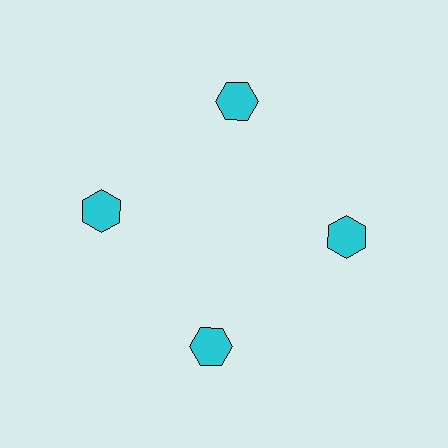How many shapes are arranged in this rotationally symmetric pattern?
There are 4 shapes, arranged in 4 groups of 1.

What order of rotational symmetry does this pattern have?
This pattern has 4-fold rotational symmetry.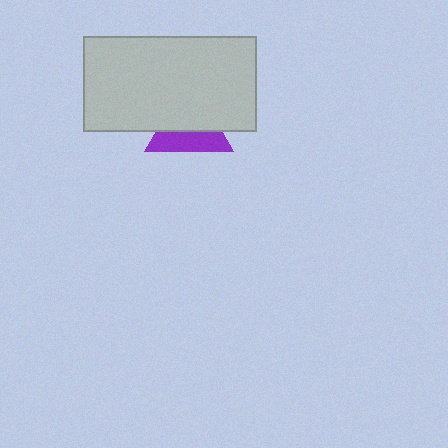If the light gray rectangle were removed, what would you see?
You would see the complete purple triangle.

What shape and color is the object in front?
The object in front is a light gray rectangle.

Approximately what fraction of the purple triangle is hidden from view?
Roughly 55% of the purple triangle is hidden behind the light gray rectangle.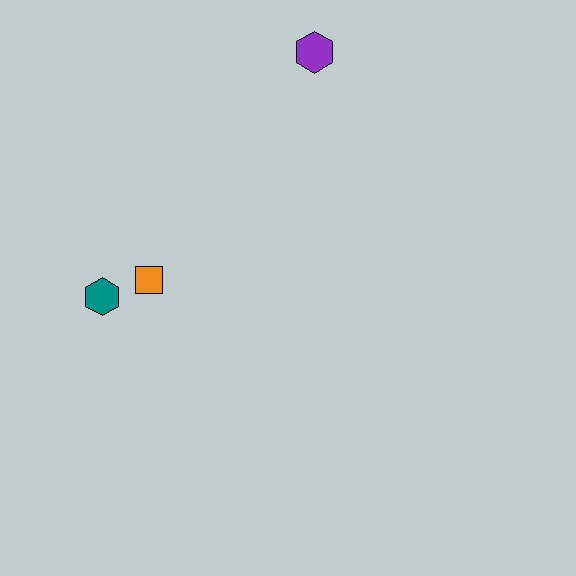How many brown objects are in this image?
There are no brown objects.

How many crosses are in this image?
There are no crosses.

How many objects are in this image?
There are 3 objects.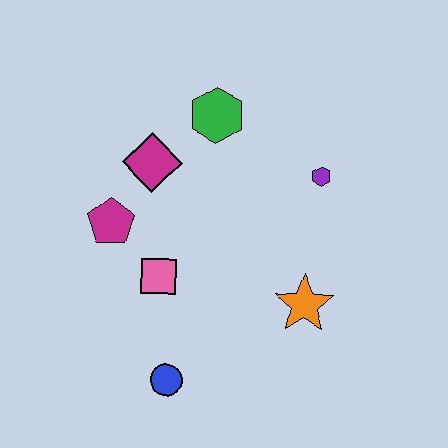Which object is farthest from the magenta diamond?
The blue circle is farthest from the magenta diamond.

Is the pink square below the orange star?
No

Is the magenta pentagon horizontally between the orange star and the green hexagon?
No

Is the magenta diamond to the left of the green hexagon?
Yes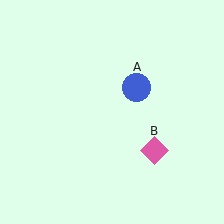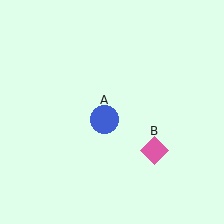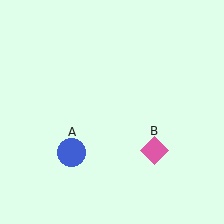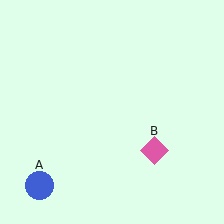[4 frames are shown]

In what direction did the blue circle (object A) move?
The blue circle (object A) moved down and to the left.